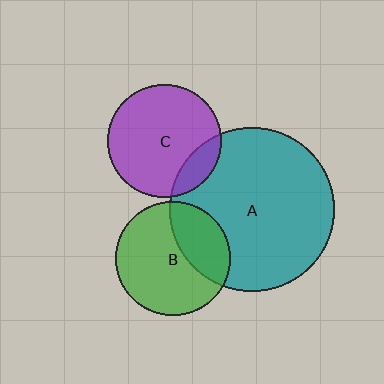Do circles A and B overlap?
Yes.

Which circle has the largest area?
Circle A (teal).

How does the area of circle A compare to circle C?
Approximately 2.1 times.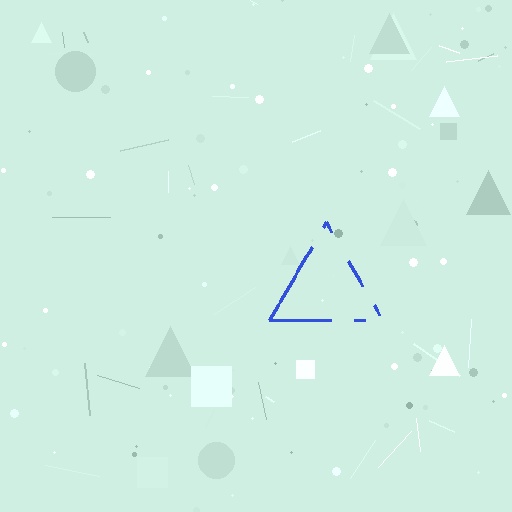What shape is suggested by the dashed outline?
The dashed outline suggests a triangle.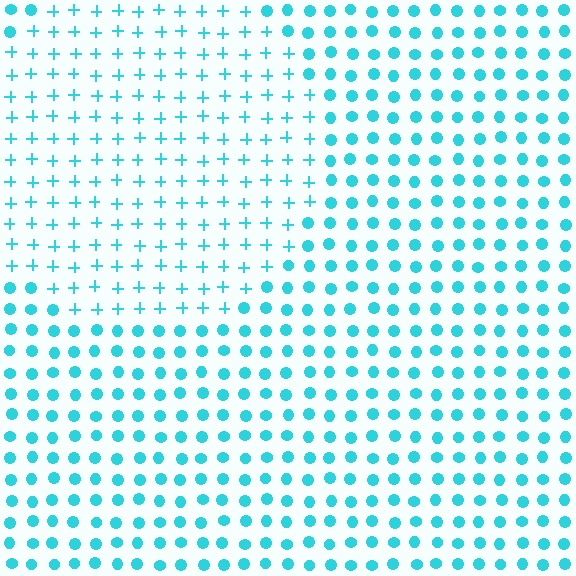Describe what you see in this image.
The image is filled with small cyan elements arranged in a uniform grid. A circle-shaped region contains plus signs, while the surrounding area contains circles. The boundary is defined purely by the change in element shape.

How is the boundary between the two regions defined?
The boundary is defined by a change in element shape: plus signs inside vs. circles outside. All elements share the same color and spacing.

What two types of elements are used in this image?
The image uses plus signs inside the circle region and circles outside it.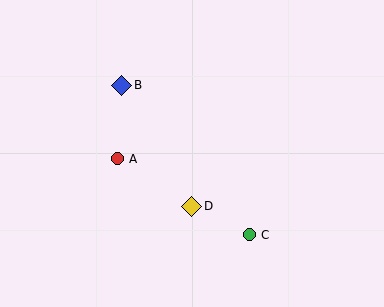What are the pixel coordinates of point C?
Point C is at (249, 235).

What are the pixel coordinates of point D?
Point D is at (192, 206).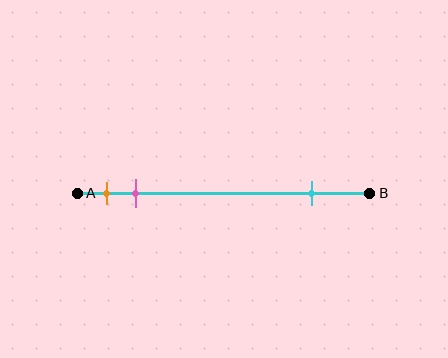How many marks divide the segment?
There are 3 marks dividing the segment.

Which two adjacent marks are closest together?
The orange and pink marks are the closest adjacent pair.